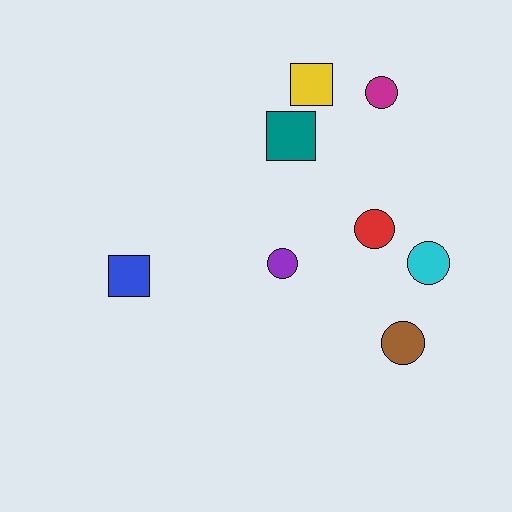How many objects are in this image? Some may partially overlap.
There are 8 objects.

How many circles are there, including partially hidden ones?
There are 5 circles.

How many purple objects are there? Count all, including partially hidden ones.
There is 1 purple object.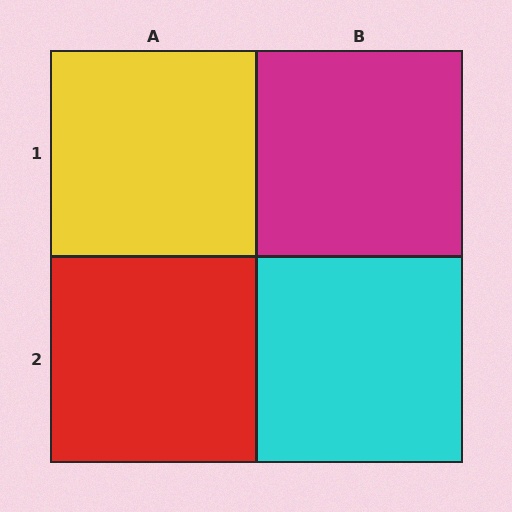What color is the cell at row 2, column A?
Red.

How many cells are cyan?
1 cell is cyan.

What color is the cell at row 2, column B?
Cyan.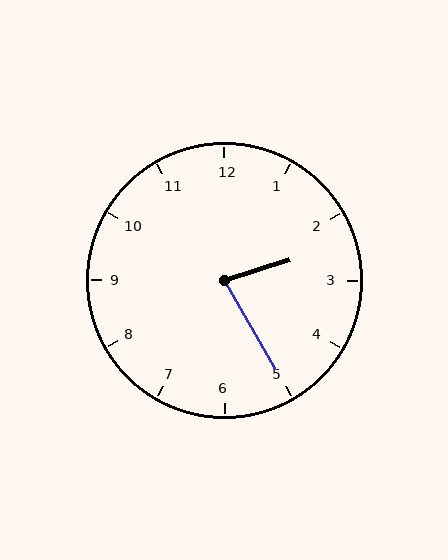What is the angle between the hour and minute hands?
Approximately 78 degrees.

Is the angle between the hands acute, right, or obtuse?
It is acute.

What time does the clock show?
2:25.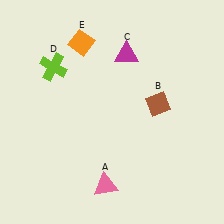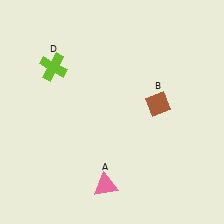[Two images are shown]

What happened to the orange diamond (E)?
The orange diamond (E) was removed in Image 2. It was in the top-left area of Image 1.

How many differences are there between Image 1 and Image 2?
There are 2 differences between the two images.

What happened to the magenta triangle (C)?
The magenta triangle (C) was removed in Image 2. It was in the top-right area of Image 1.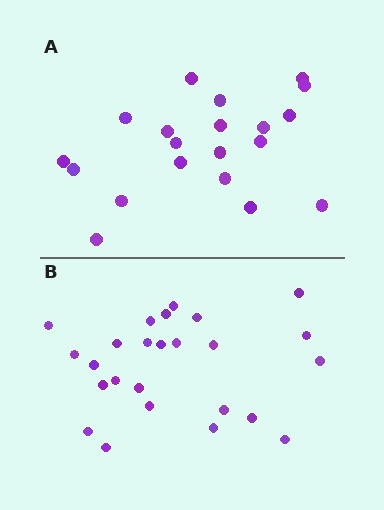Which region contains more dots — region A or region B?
Region B (the bottom region) has more dots.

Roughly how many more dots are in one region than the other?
Region B has about 5 more dots than region A.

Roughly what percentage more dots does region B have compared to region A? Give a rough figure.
About 25% more.